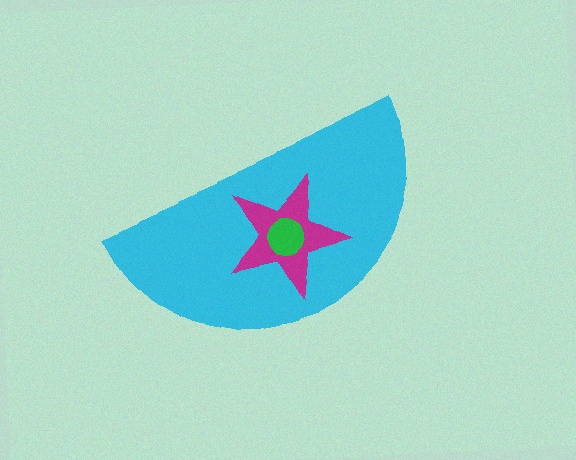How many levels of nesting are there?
3.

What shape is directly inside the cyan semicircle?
The magenta star.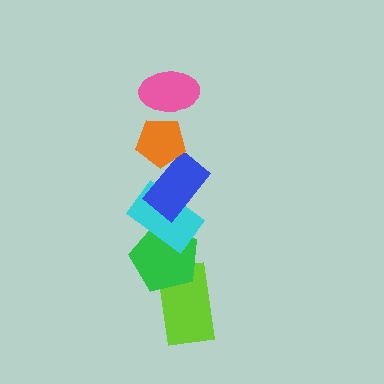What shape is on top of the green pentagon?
The cyan rectangle is on top of the green pentagon.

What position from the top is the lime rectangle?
The lime rectangle is 6th from the top.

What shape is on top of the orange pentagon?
The pink ellipse is on top of the orange pentagon.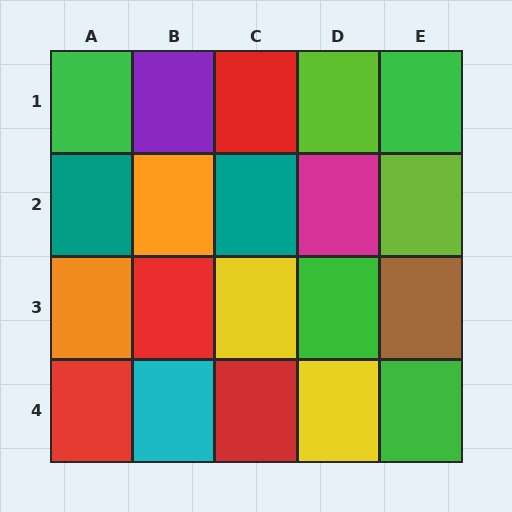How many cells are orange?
2 cells are orange.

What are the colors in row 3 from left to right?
Orange, red, yellow, green, brown.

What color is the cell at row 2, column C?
Teal.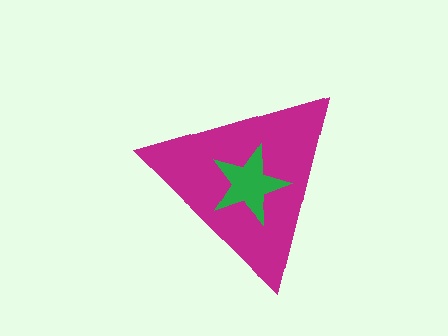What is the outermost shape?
The magenta triangle.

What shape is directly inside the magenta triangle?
The green star.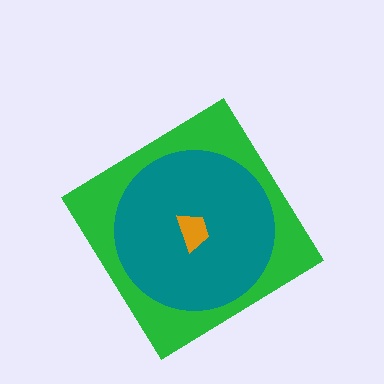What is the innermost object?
The orange trapezoid.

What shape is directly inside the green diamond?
The teal circle.